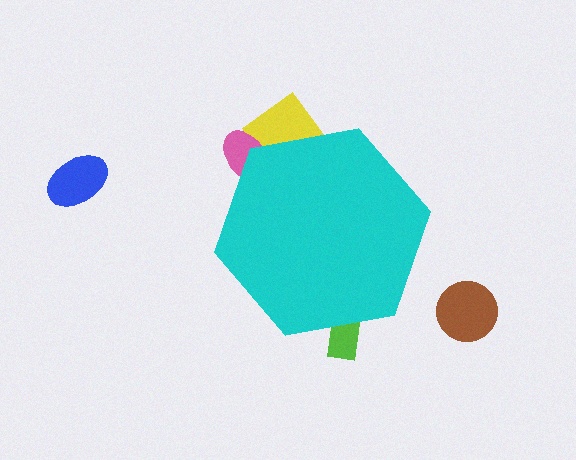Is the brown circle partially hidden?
No, the brown circle is fully visible.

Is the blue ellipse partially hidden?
No, the blue ellipse is fully visible.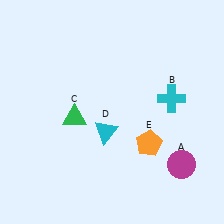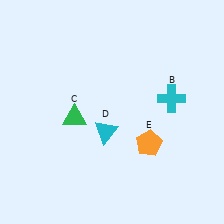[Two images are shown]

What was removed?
The magenta circle (A) was removed in Image 2.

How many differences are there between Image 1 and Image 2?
There is 1 difference between the two images.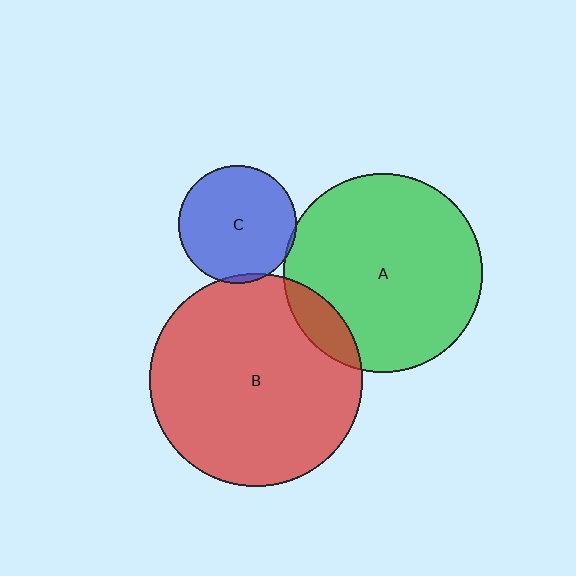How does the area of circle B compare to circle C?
Approximately 3.3 times.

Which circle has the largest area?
Circle B (red).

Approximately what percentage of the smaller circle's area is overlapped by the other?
Approximately 10%.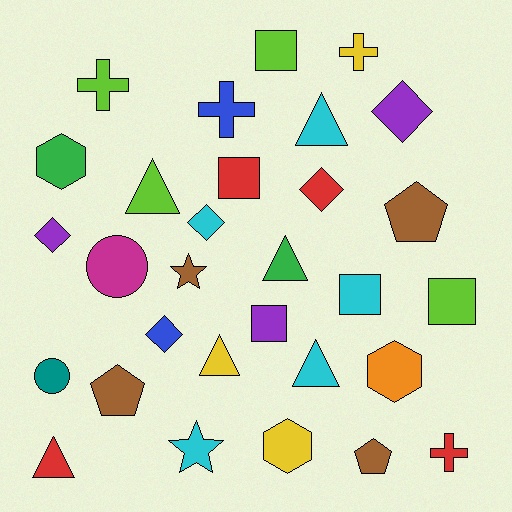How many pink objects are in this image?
There are no pink objects.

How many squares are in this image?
There are 5 squares.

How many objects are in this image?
There are 30 objects.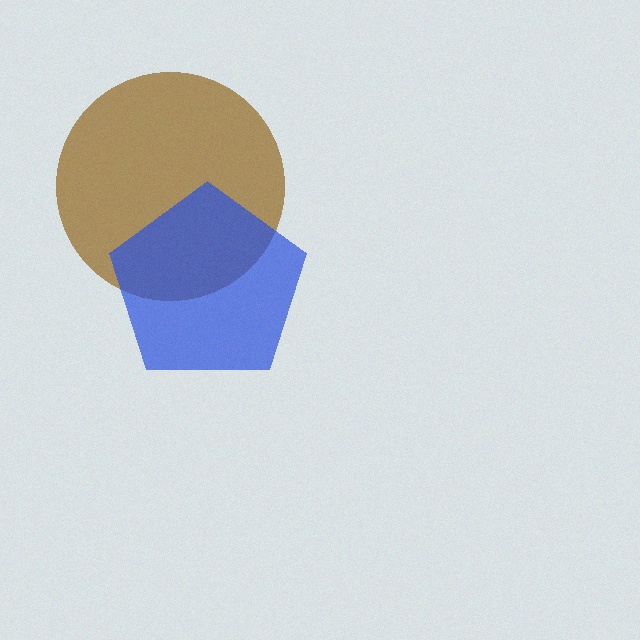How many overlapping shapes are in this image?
There are 2 overlapping shapes in the image.